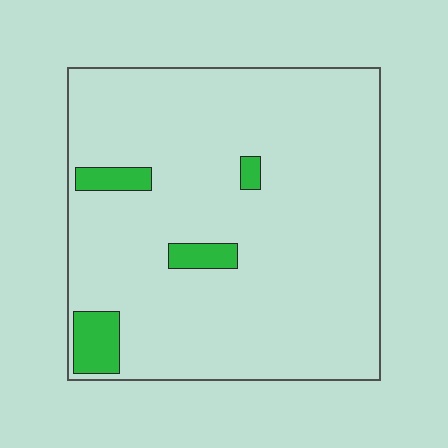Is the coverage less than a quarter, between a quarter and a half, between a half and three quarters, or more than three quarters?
Less than a quarter.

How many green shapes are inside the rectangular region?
4.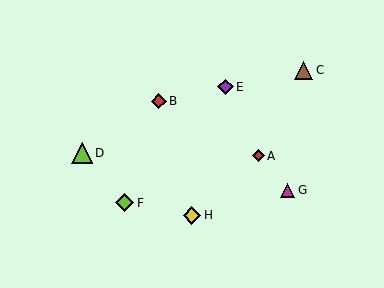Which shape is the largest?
The lime triangle (labeled D) is the largest.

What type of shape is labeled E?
Shape E is a purple diamond.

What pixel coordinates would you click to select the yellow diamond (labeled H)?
Click at (192, 215) to select the yellow diamond H.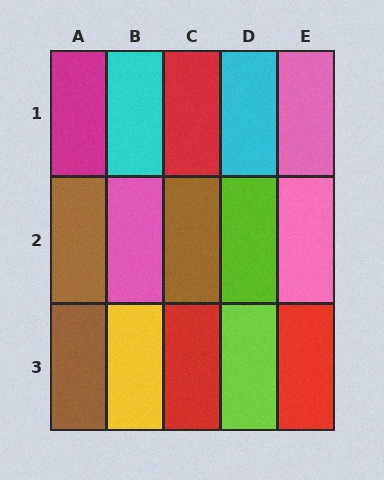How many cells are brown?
3 cells are brown.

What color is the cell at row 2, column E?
Pink.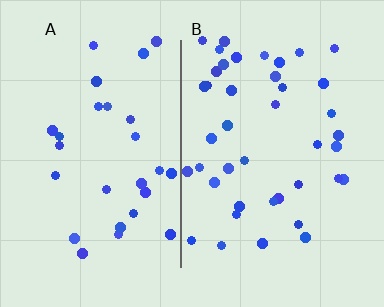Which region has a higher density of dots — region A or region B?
B (the right).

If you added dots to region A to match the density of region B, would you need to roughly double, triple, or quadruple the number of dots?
Approximately double.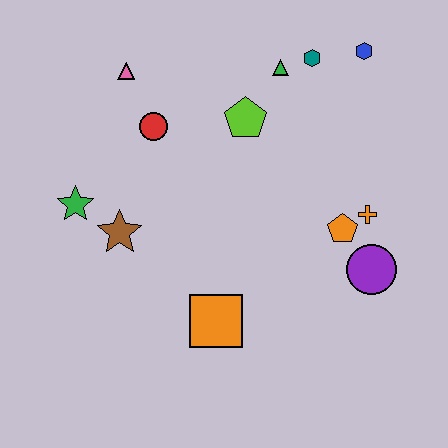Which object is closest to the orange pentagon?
The orange cross is closest to the orange pentagon.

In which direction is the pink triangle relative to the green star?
The pink triangle is above the green star.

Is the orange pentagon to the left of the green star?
No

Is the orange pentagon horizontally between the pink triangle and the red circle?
No